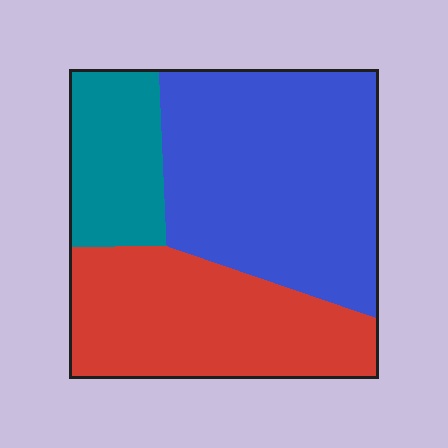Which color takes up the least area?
Teal, at roughly 15%.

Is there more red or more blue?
Blue.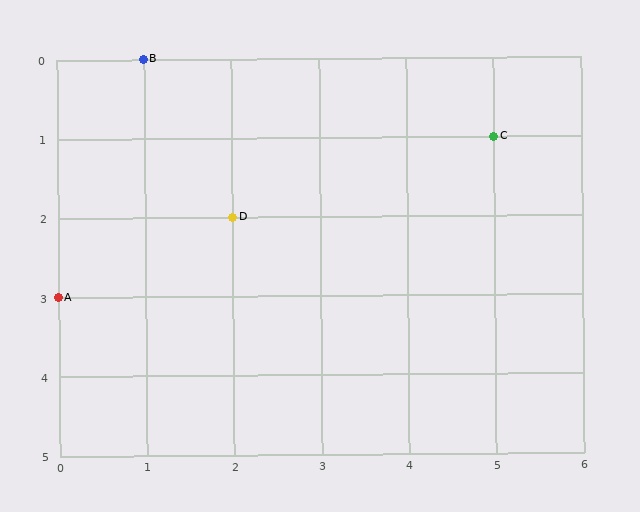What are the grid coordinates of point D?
Point D is at grid coordinates (2, 2).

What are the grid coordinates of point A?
Point A is at grid coordinates (0, 3).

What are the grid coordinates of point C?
Point C is at grid coordinates (5, 1).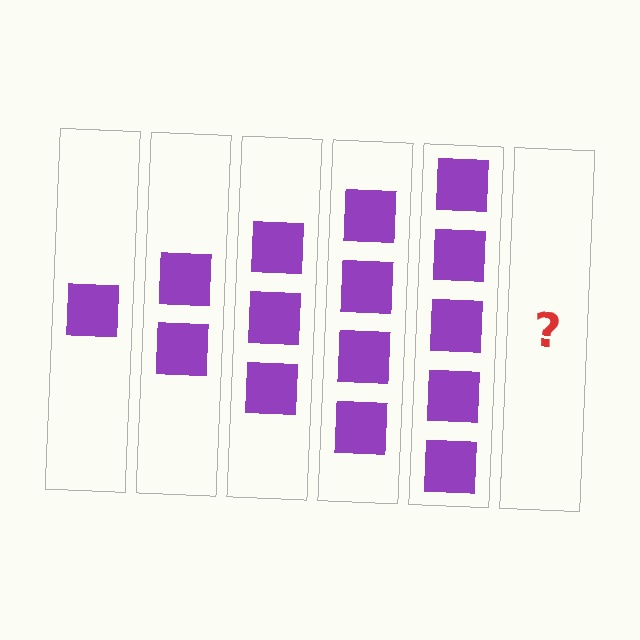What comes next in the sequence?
The next element should be 6 squares.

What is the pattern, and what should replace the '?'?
The pattern is that each step adds one more square. The '?' should be 6 squares.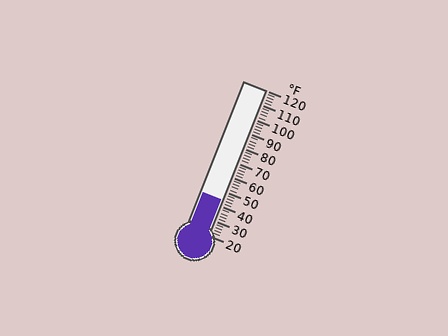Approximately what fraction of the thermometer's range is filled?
The thermometer is filled to approximately 25% of its range.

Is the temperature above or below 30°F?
The temperature is above 30°F.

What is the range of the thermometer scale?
The thermometer scale ranges from 20°F to 120°F.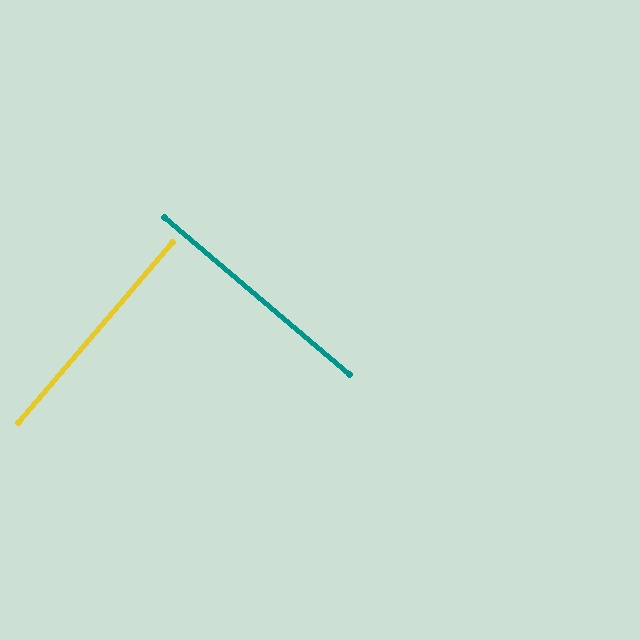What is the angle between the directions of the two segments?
Approximately 90 degrees.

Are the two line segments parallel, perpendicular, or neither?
Perpendicular — they meet at approximately 90°.